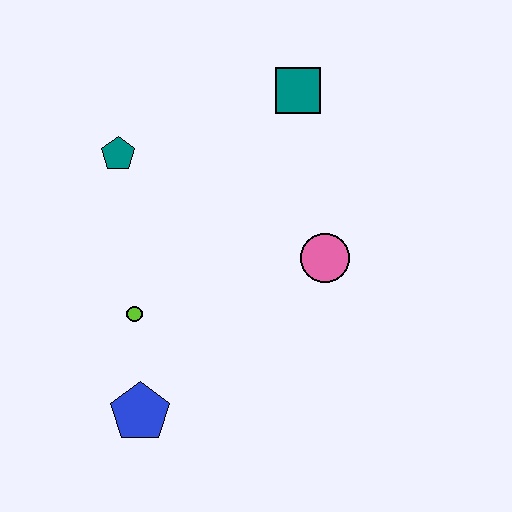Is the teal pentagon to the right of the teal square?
No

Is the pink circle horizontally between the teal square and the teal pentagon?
No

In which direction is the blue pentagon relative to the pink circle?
The blue pentagon is to the left of the pink circle.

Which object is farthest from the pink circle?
The blue pentagon is farthest from the pink circle.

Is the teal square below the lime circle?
No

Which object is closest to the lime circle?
The blue pentagon is closest to the lime circle.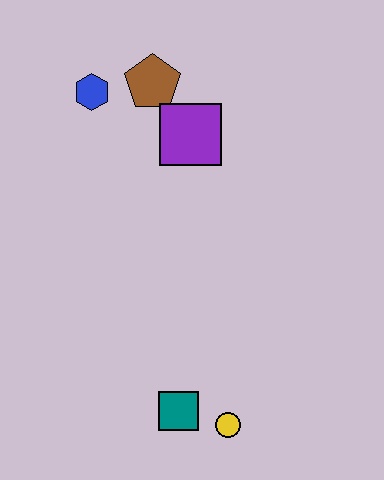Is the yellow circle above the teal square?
No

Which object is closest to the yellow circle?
The teal square is closest to the yellow circle.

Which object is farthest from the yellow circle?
The blue hexagon is farthest from the yellow circle.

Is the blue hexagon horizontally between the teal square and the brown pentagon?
No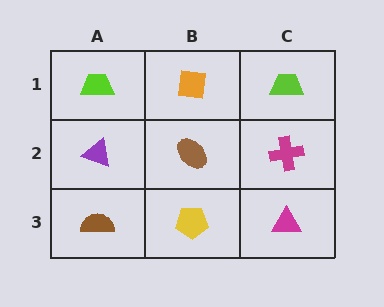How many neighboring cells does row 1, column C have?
2.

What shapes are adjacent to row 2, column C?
A lime trapezoid (row 1, column C), a magenta triangle (row 3, column C), a brown ellipse (row 2, column B).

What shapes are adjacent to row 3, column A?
A purple triangle (row 2, column A), a yellow pentagon (row 3, column B).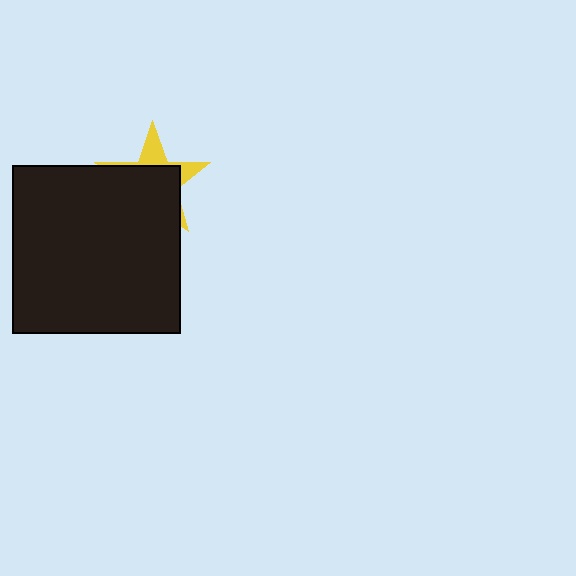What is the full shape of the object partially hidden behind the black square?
The partially hidden object is a yellow star.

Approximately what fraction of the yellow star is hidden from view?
Roughly 69% of the yellow star is hidden behind the black square.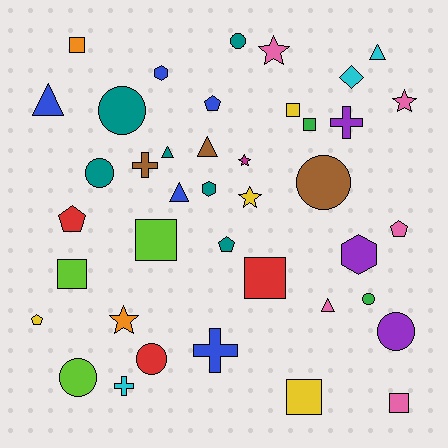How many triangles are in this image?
There are 6 triangles.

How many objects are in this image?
There are 40 objects.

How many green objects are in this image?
There are 2 green objects.